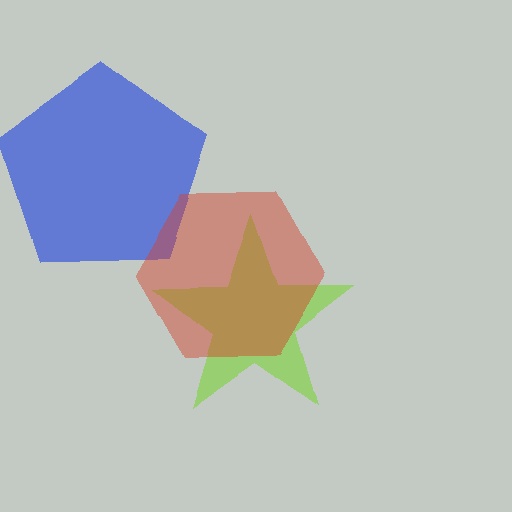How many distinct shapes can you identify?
There are 3 distinct shapes: a lime star, a blue pentagon, a red hexagon.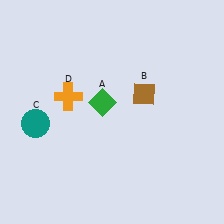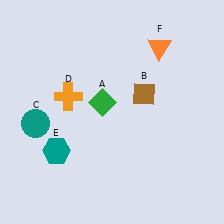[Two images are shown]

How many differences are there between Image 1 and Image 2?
There are 2 differences between the two images.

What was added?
A teal hexagon (E), an orange triangle (F) were added in Image 2.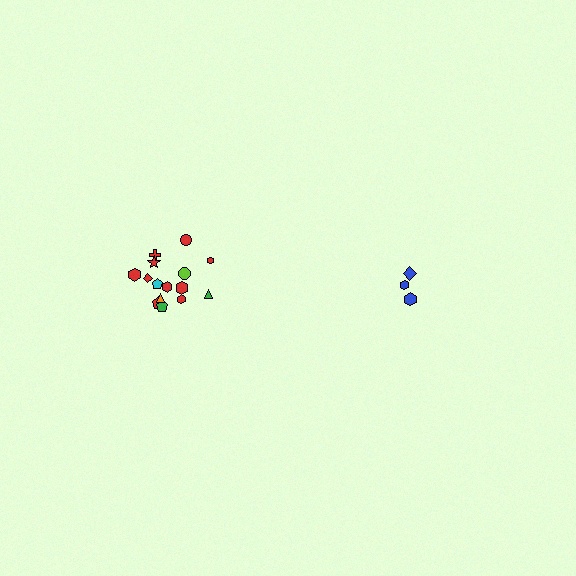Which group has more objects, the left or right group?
The left group.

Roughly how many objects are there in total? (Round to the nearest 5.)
Roughly 20 objects in total.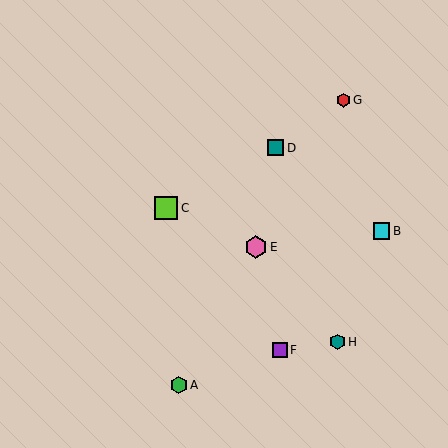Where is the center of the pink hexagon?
The center of the pink hexagon is at (256, 247).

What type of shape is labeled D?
Shape D is a teal square.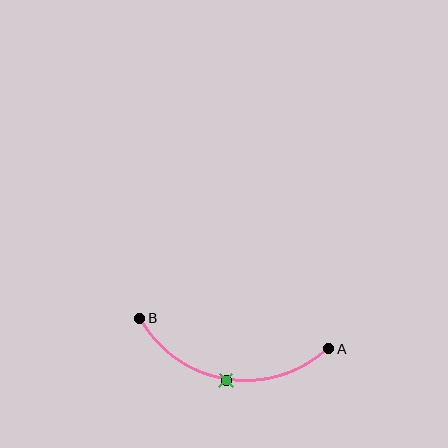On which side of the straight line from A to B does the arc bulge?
The arc bulges below the straight line connecting A and B.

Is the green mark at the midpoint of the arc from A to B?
Yes. The green mark lies on the arc at equal arc-length from both A and B — it is the arc midpoint.